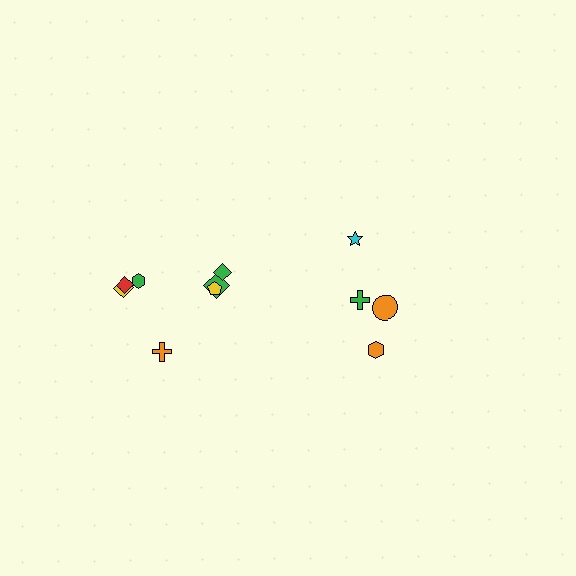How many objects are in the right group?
There are 4 objects.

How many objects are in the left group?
There are 7 objects.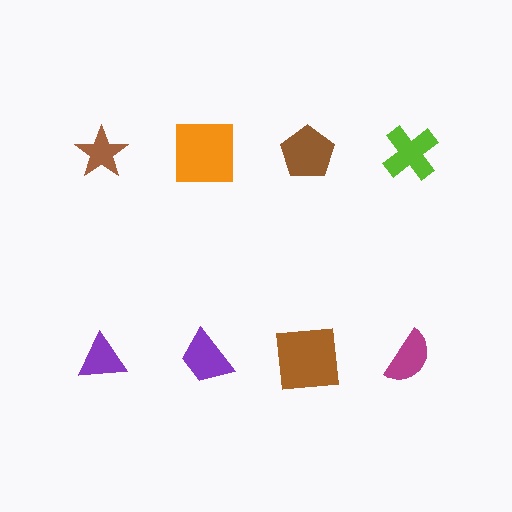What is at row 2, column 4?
A magenta semicircle.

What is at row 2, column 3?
A brown square.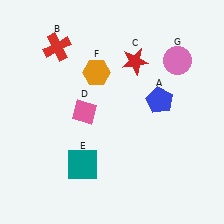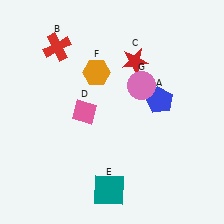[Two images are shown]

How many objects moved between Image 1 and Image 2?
2 objects moved between the two images.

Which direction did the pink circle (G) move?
The pink circle (G) moved left.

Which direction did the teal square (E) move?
The teal square (E) moved right.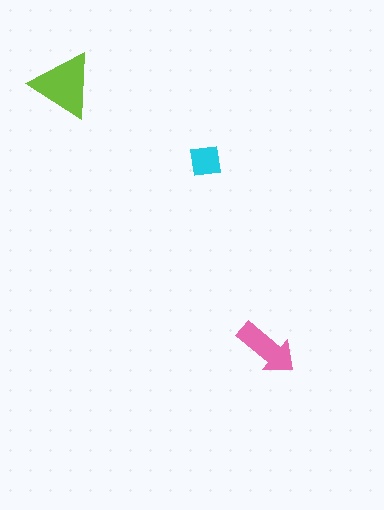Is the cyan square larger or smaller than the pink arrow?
Smaller.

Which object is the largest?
The lime triangle.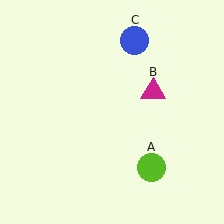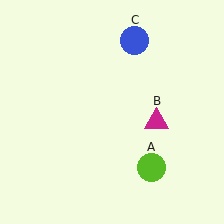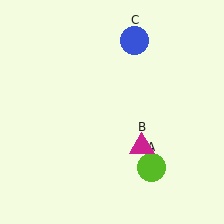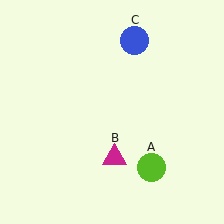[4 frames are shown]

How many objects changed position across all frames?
1 object changed position: magenta triangle (object B).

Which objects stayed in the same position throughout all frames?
Lime circle (object A) and blue circle (object C) remained stationary.